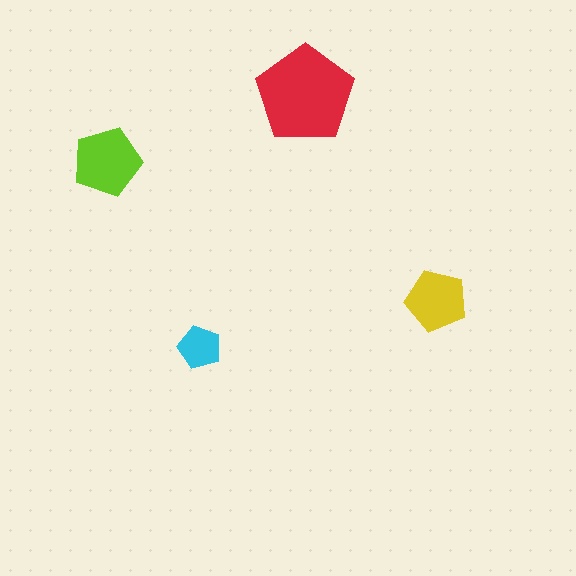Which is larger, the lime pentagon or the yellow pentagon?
The lime one.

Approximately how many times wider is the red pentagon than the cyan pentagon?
About 2 times wider.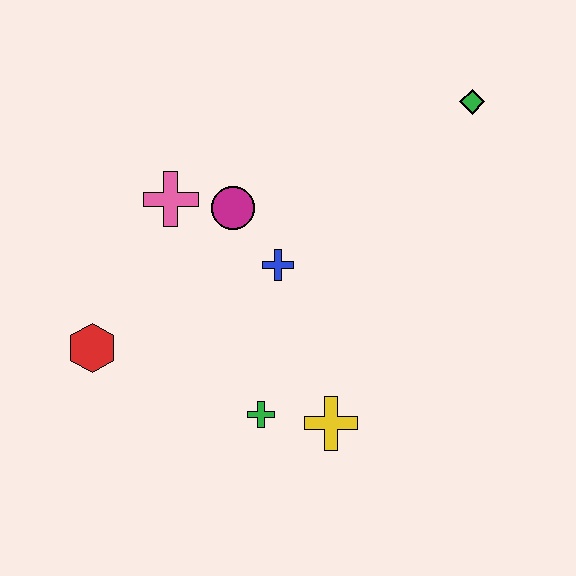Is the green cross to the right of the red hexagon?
Yes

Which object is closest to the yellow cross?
The green cross is closest to the yellow cross.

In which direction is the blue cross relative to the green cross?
The blue cross is above the green cross.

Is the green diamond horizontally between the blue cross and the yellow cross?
No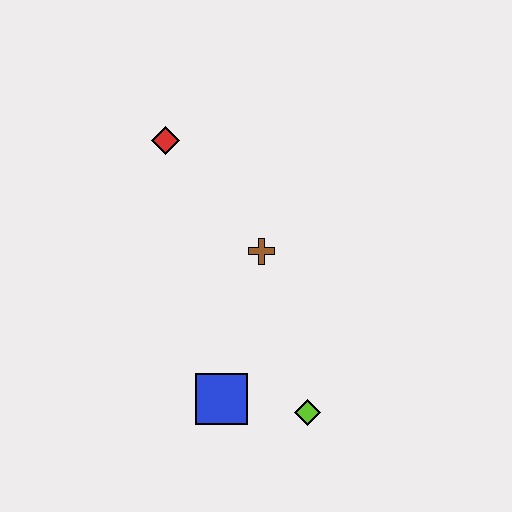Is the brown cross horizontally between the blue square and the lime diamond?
Yes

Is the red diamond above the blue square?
Yes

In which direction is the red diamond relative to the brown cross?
The red diamond is above the brown cross.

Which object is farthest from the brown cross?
The lime diamond is farthest from the brown cross.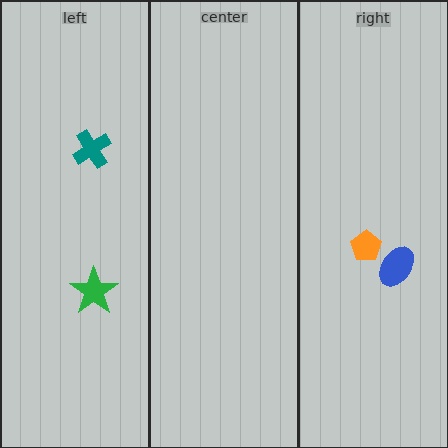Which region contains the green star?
The left region.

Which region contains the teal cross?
The left region.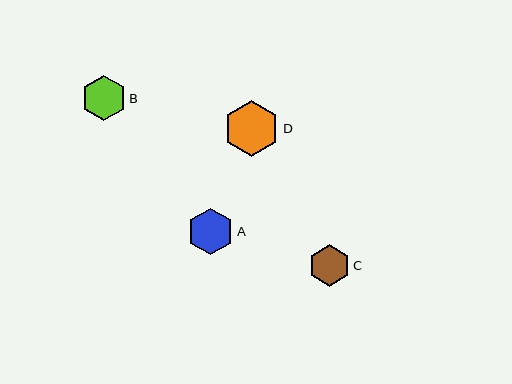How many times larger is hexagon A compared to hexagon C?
Hexagon A is approximately 1.1 times the size of hexagon C.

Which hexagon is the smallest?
Hexagon C is the smallest with a size of approximately 42 pixels.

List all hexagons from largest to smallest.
From largest to smallest: D, A, B, C.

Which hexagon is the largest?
Hexagon D is the largest with a size of approximately 56 pixels.